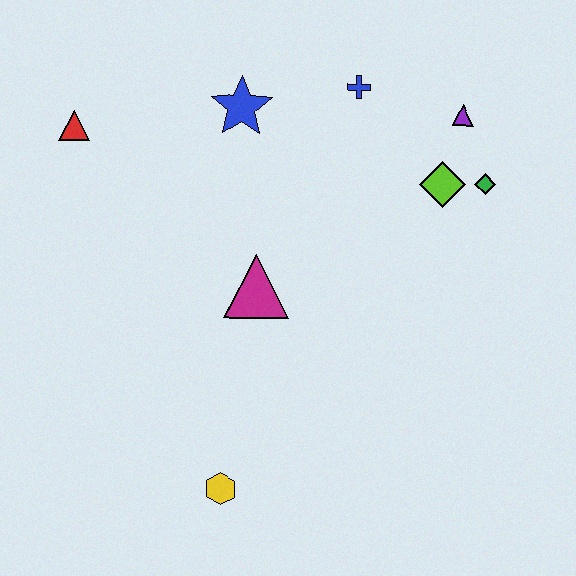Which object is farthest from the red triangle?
The green diamond is farthest from the red triangle.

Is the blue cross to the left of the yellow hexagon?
No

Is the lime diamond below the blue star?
Yes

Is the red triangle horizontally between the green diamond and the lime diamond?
No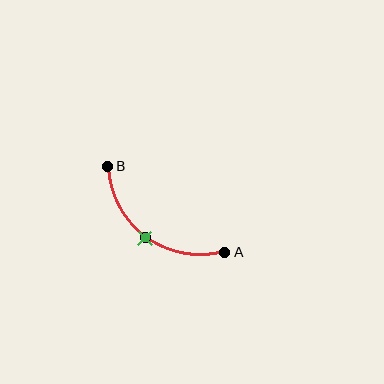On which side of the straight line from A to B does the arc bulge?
The arc bulges below and to the left of the straight line connecting A and B.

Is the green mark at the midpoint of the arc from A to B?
Yes. The green mark lies on the arc at equal arc-length from both A and B — it is the arc midpoint.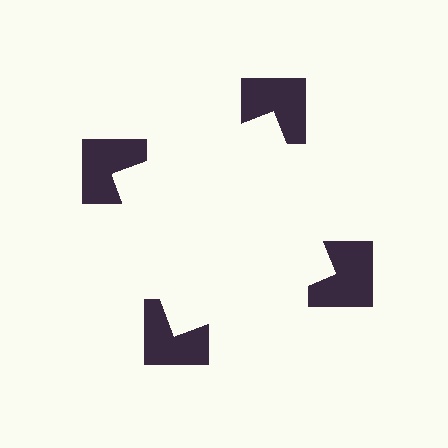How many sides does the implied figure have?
4 sides.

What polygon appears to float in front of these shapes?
An illusory square — its edges are inferred from the aligned wedge cuts in the notched squares, not physically drawn.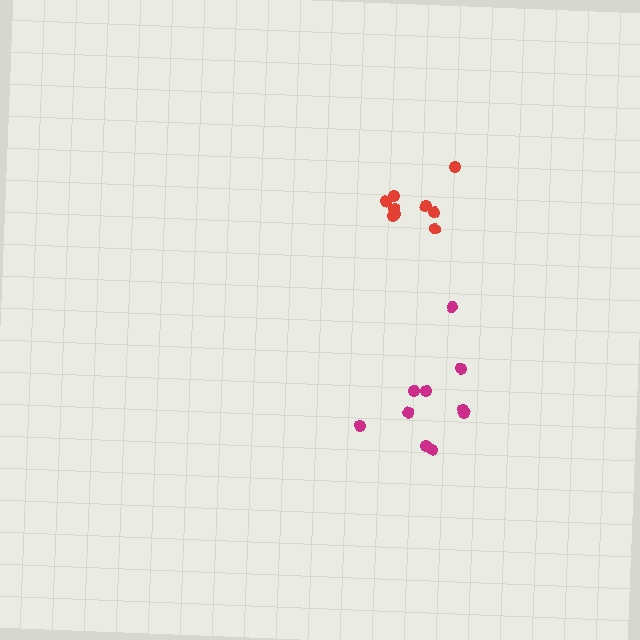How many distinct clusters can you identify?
There are 2 distinct clusters.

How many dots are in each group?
Group 1: 10 dots, Group 2: 9 dots (19 total).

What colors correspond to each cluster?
The clusters are colored: magenta, red.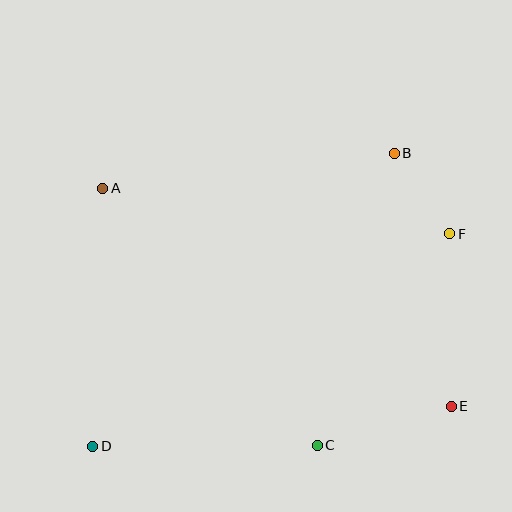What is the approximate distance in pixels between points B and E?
The distance between B and E is approximately 259 pixels.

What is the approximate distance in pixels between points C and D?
The distance between C and D is approximately 225 pixels.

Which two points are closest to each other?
Points B and F are closest to each other.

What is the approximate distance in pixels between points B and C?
The distance between B and C is approximately 302 pixels.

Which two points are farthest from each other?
Points B and D are farthest from each other.